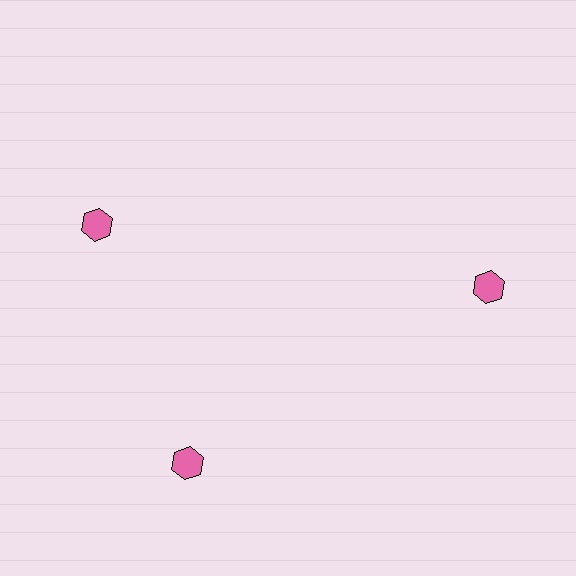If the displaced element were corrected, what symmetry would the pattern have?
It would have 3-fold rotational symmetry — the pattern would map onto itself every 120 degrees.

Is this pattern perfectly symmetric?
No. The 3 pink hexagons are arranged in a ring, but one element near the 11 o'clock position is rotated out of alignment along the ring, breaking the 3-fold rotational symmetry.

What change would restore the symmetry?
The symmetry would be restored by rotating it back into even spacing with its neighbors so that all 3 hexagons sit at equal angles and equal distance from the center.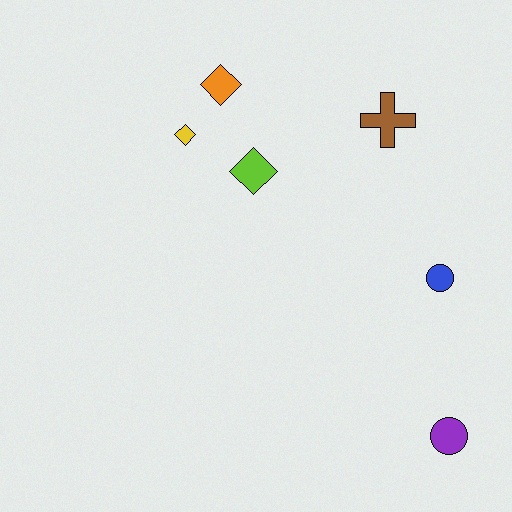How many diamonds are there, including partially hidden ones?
There are 3 diamonds.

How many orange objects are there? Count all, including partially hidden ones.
There is 1 orange object.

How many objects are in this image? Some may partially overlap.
There are 6 objects.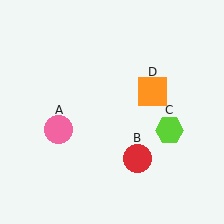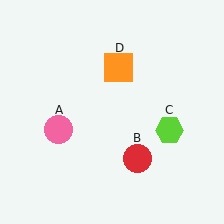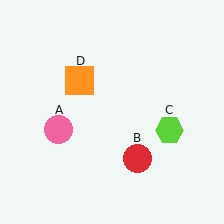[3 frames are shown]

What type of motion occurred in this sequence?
The orange square (object D) rotated counterclockwise around the center of the scene.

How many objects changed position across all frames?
1 object changed position: orange square (object D).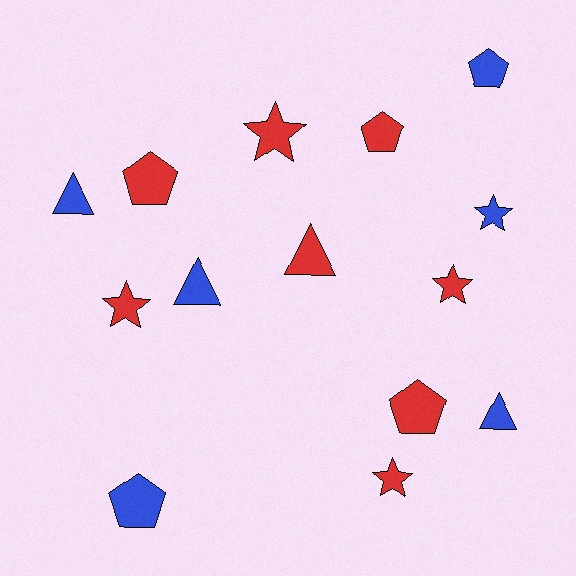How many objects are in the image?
There are 14 objects.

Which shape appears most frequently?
Pentagon, with 5 objects.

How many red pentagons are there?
There are 3 red pentagons.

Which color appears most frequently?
Red, with 8 objects.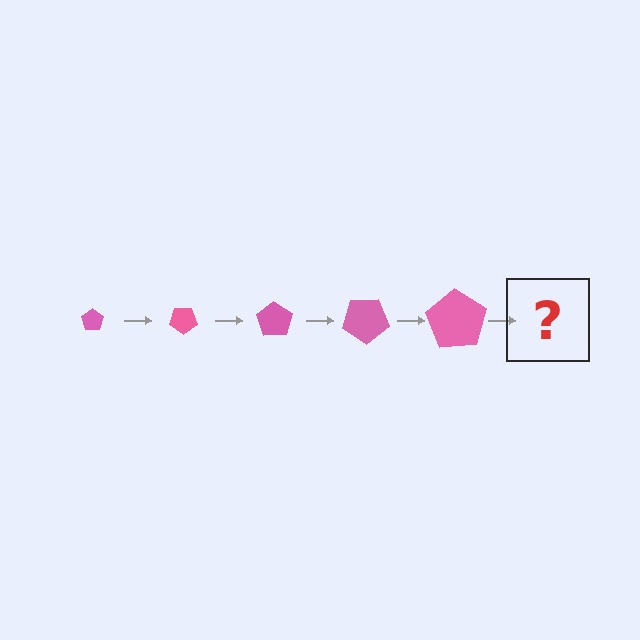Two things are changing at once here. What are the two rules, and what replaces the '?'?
The two rules are that the pentagon grows larger each step and it rotates 35 degrees each step. The '?' should be a pentagon, larger than the previous one and rotated 175 degrees from the start.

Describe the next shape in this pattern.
It should be a pentagon, larger than the previous one and rotated 175 degrees from the start.